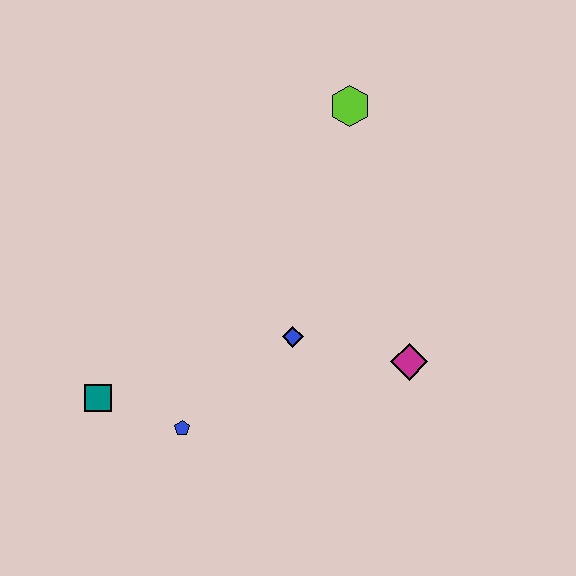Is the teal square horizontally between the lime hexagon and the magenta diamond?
No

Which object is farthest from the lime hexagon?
The teal square is farthest from the lime hexagon.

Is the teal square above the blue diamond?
No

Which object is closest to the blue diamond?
The magenta diamond is closest to the blue diamond.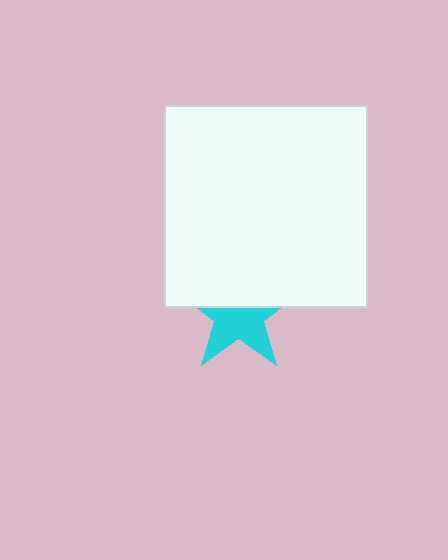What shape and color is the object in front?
The object in front is a white square.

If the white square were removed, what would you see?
You would see the complete cyan star.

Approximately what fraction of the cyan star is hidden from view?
Roughly 45% of the cyan star is hidden behind the white square.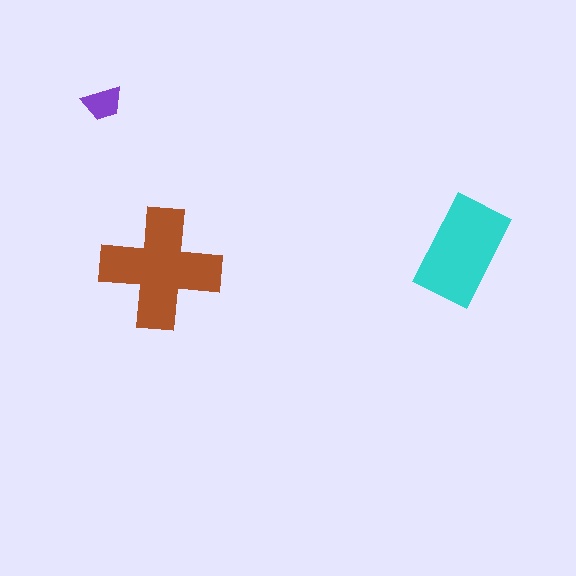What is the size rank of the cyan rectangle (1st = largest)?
2nd.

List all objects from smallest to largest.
The purple trapezoid, the cyan rectangle, the brown cross.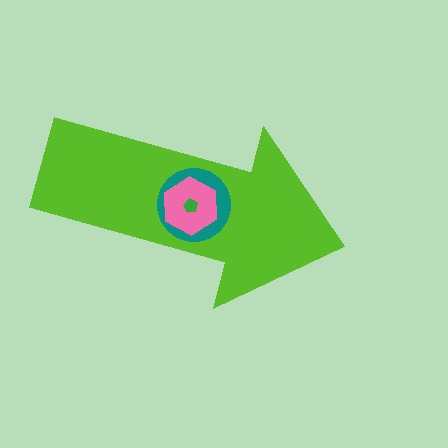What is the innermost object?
The green pentagon.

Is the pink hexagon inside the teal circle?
Yes.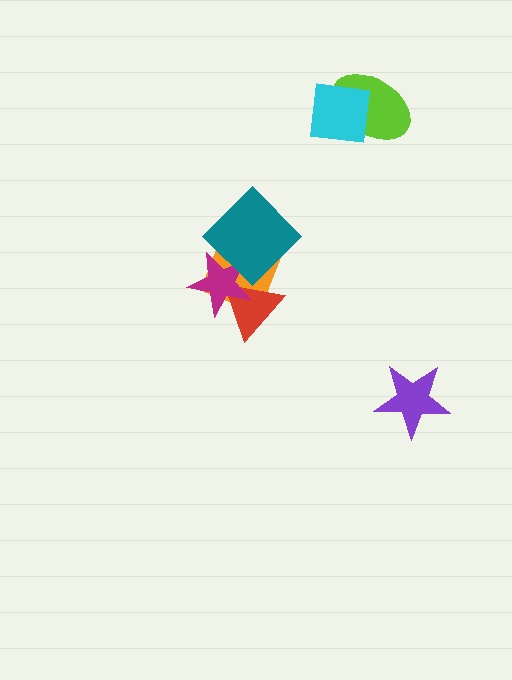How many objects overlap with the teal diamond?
3 objects overlap with the teal diamond.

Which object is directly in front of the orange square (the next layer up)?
The red triangle is directly in front of the orange square.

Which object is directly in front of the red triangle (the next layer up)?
The magenta star is directly in front of the red triangle.